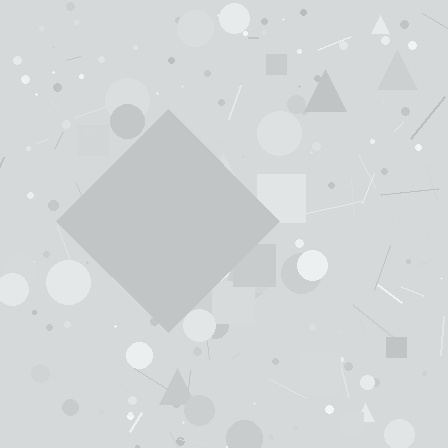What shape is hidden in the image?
A diamond is hidden in the image.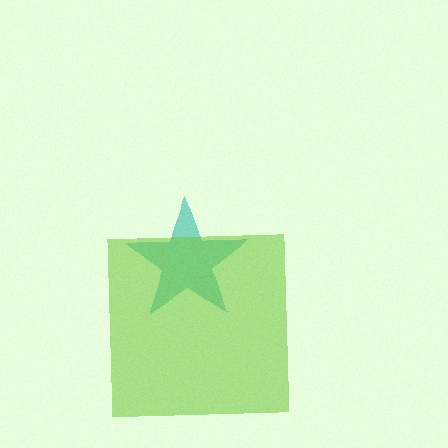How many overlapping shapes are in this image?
There are 2 overlapping shapes in the image.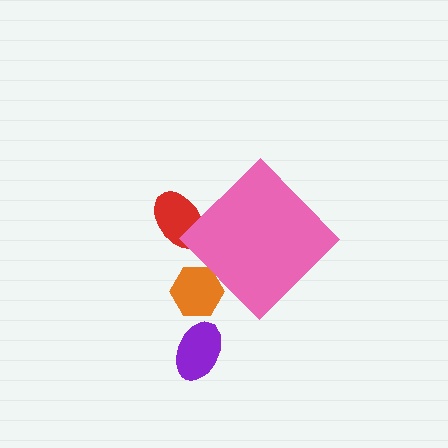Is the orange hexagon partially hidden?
Yes, the orange hexagon is partially hidden behind the pink diamond.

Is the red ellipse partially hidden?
Yes, the red ellipse is partially hidden behind the pink diamond.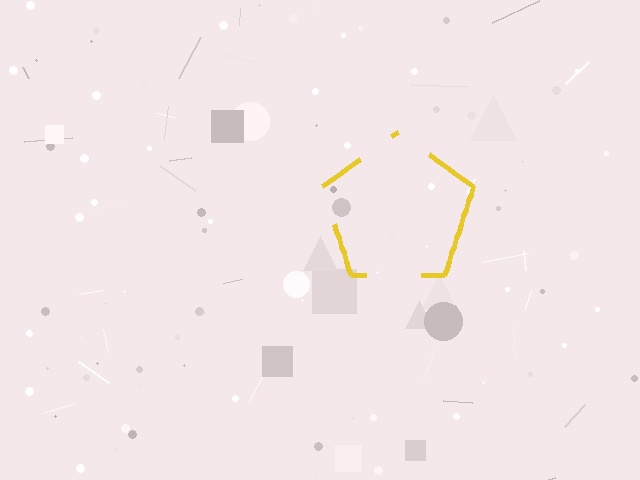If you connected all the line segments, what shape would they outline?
They would outline a pentagon.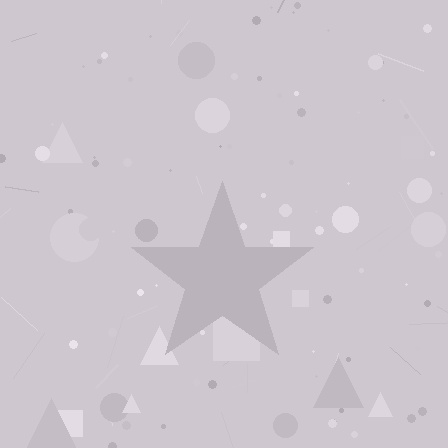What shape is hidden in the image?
A star is hidden in the image.